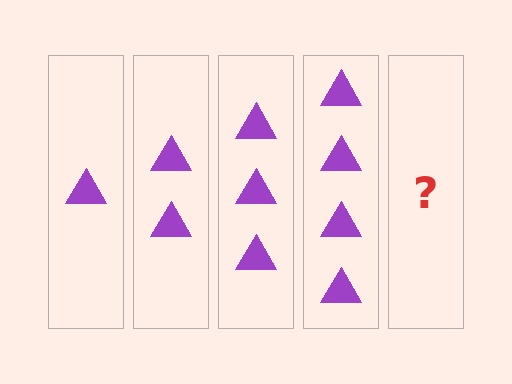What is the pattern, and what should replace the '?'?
The pattern is that each step adds one more triangle. The '?' should be 5 triangles.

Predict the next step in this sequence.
The next step is 5 triangles.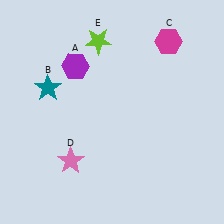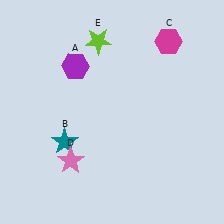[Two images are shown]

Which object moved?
The teal star (B) moved down.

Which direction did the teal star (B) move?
The teal star (B) moved down.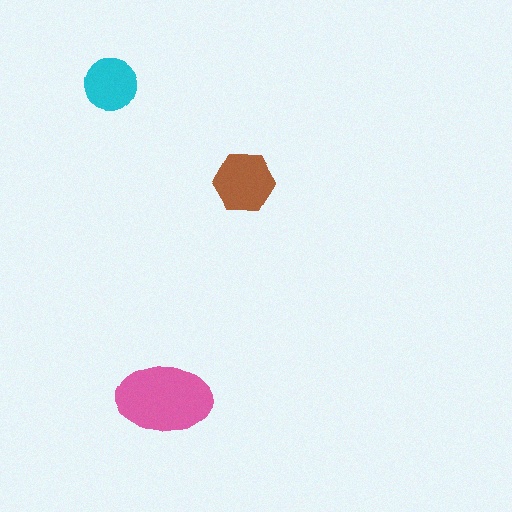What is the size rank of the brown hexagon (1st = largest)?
2nd.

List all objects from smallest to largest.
The cyan circle, the brown hexagon, the pink ellipse.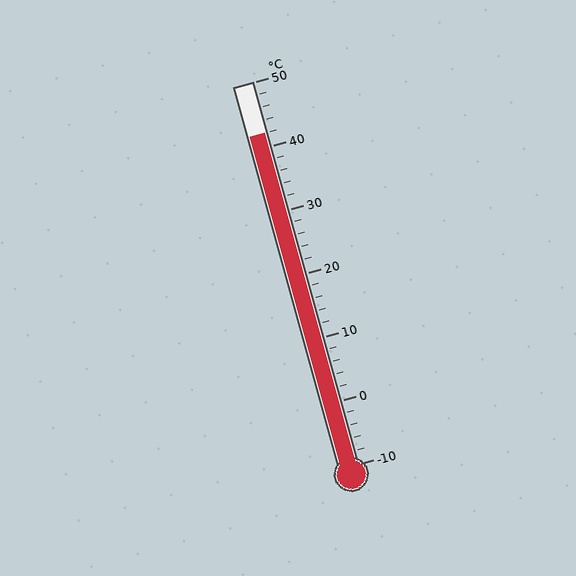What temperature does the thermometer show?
The thermometer shows approximately 42°C.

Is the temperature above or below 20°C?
The temperature is above 20°C.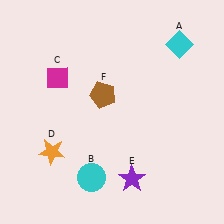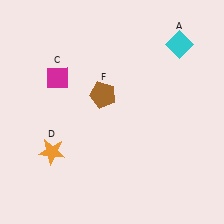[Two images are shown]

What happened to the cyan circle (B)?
The cyan circle (B) was removed in Image 2. It was in the bottom-left area of Image 1.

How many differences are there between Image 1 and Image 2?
There are 2 differences between the two images.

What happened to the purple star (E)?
The purple star (E) was removed in Image 2. It was in the bottom-right area of Image 1.